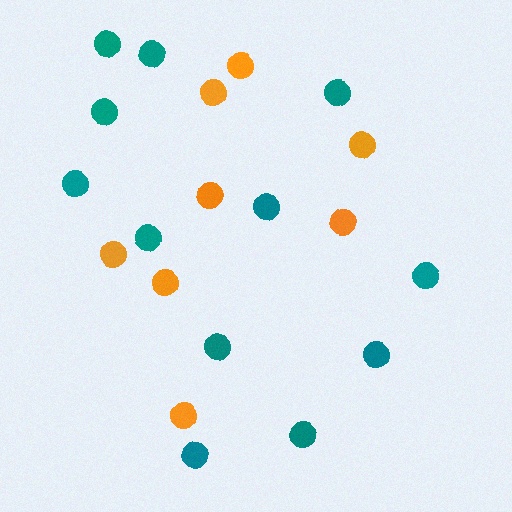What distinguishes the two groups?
There are 2 groups: one group of orange circles (8) and one group of teal circles (12).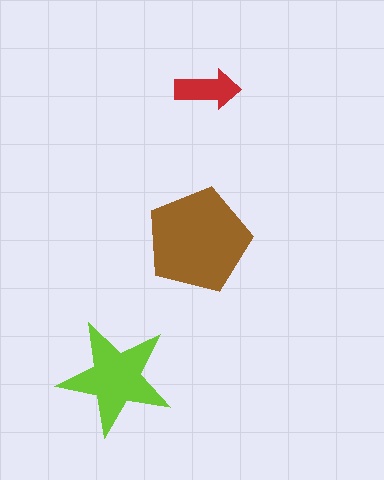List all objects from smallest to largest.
The red arrow, the lime star, the brown pentagon.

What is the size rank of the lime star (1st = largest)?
2nd.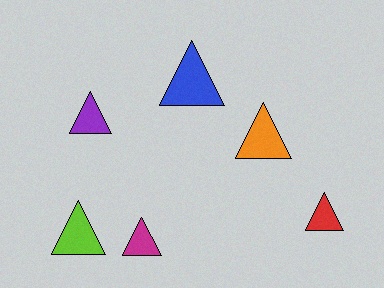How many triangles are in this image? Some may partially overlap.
There are 6 triangles.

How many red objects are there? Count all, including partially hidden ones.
There is 1 red object.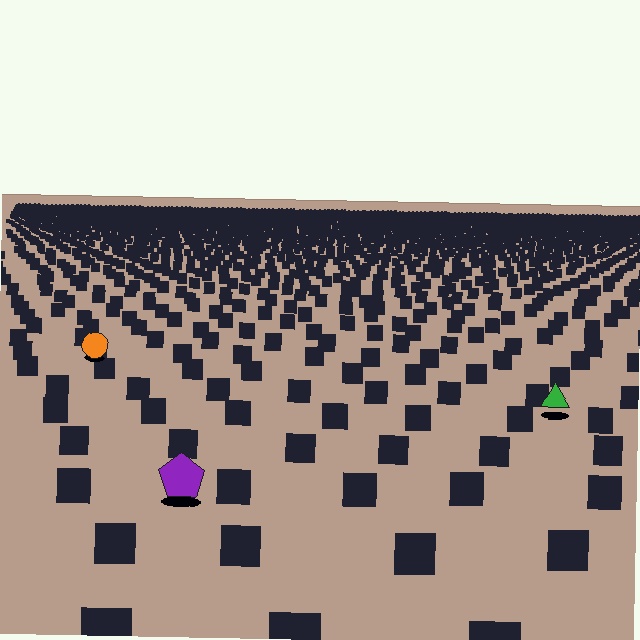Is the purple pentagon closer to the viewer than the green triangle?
Yes. The purple pentagon is closer — you can tell from the texture gradient: the ground texture is coarser near it.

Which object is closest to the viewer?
The purple pentagon is closest. The texture marks near it are larger and more spread out.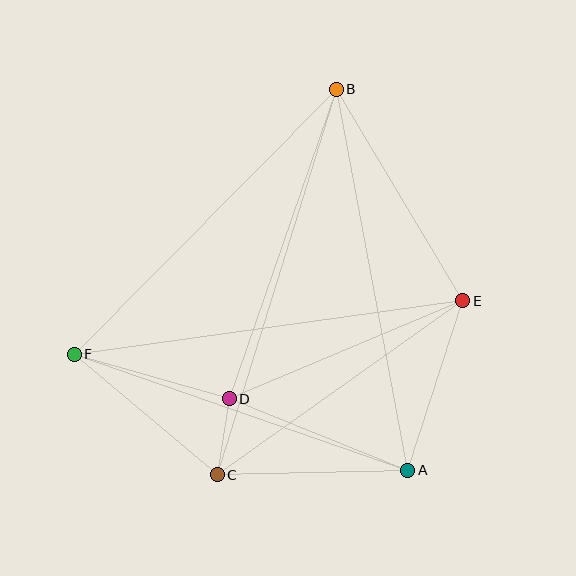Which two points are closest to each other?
Points C and D are closest to each other.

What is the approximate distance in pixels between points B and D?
The distance between B and D is approximately 327 pixels.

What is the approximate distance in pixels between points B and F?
The distance between B and F is approximately 373 pixels.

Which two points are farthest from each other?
Points B and C are farthest from each other.